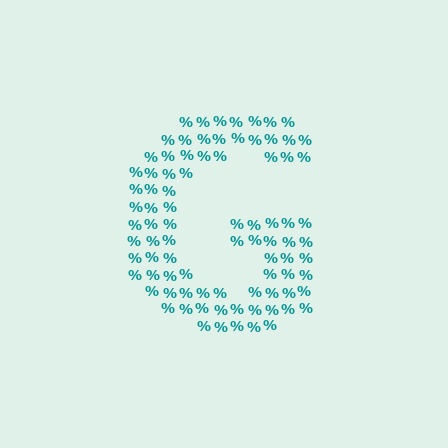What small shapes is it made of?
It is made of small percent signs.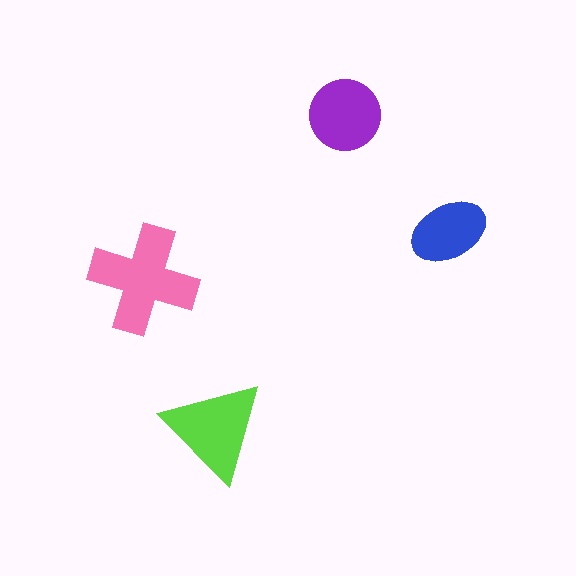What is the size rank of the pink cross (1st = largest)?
1st.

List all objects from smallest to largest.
The blue ellipse, the purple circle, the lime triangle, the pink cross.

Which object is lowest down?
The lime triangle is bottommost.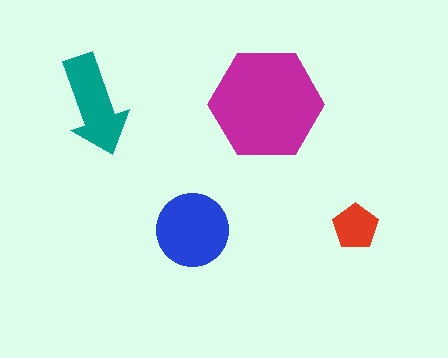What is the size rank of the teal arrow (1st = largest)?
3rd.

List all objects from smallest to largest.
The red pentagon, the teal arrow, the blue circle, the magenta hexagon.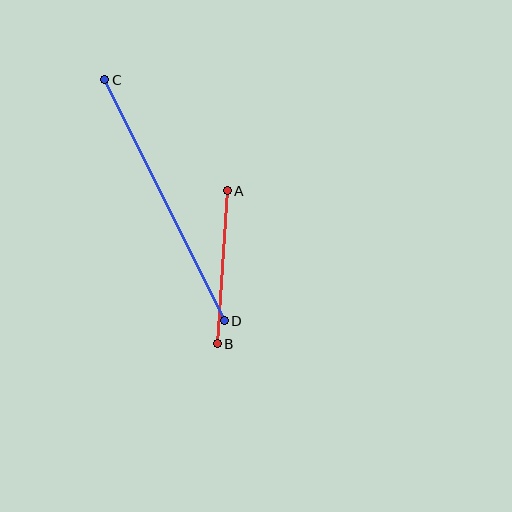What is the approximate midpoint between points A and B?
The midpoint is at approximately (222, 267) pixels.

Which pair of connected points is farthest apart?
Points C and D are farthest apart.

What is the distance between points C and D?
The distance is approximately 269 pixels.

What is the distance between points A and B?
The distance is approximately 154 pixels.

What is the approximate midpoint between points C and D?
The midpoint is at approximately (164, 200) pixels.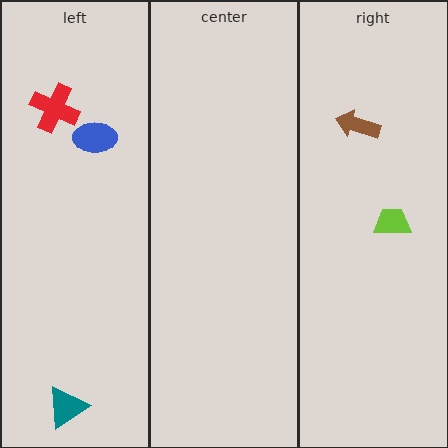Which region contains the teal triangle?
The left region.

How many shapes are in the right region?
2.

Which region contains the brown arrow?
The right region.